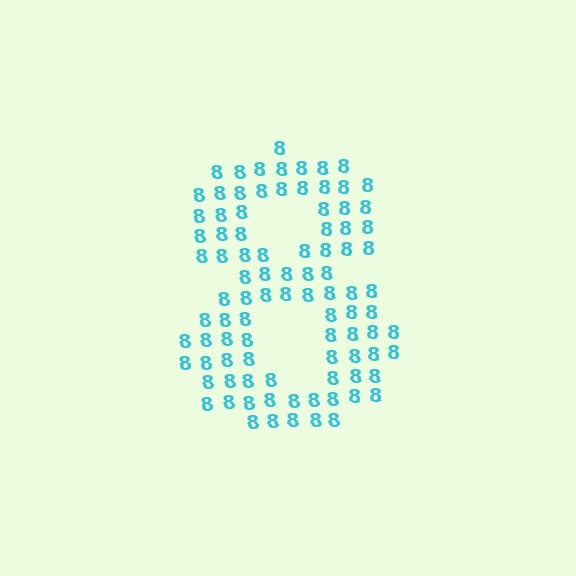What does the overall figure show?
The overall figure shows the digit 8.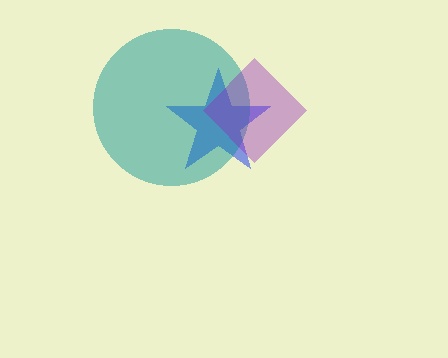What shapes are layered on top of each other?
The layered shapes are: a blue star, a teal circle, a purple diamond.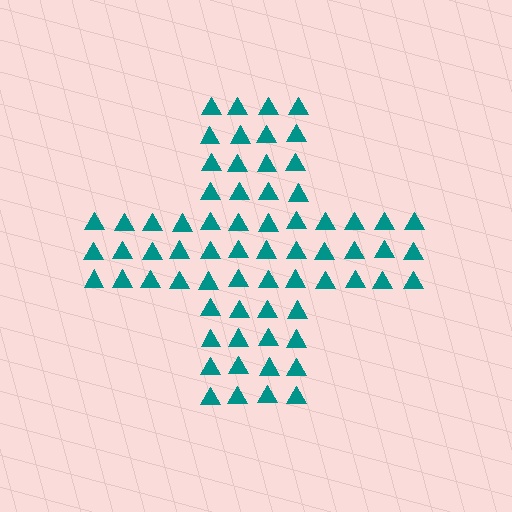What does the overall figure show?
The overall figure shows a cross.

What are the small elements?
The small elements are triangles.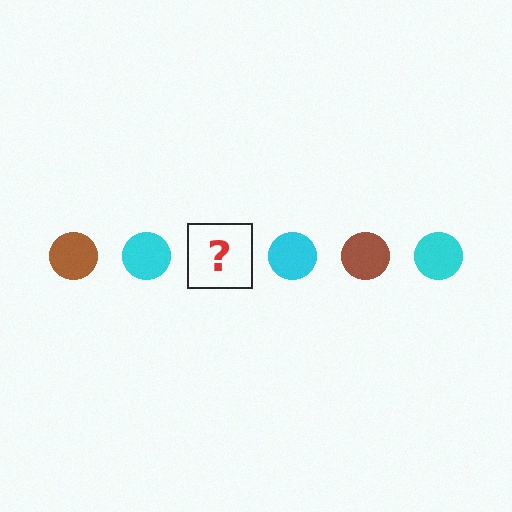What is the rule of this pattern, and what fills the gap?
The rule is that the pattern cycles through brown, cyan circles. The gap should be filled with a brown circle.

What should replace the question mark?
The question mark should be replaced with a brown circle.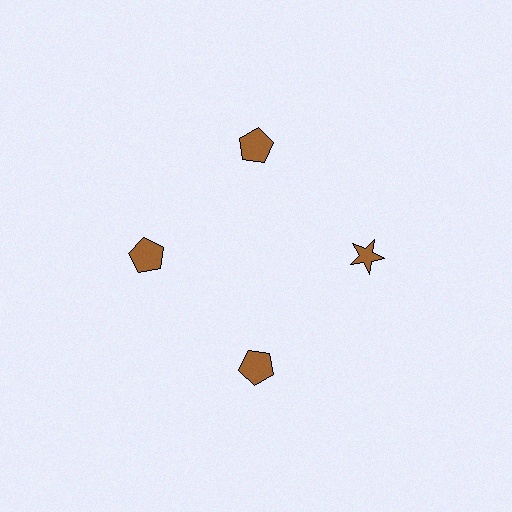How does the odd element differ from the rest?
It has a different shape: star instead of pentagon.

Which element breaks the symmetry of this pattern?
The brown star at roughly the 3 o'clock position breaks the symmetry. All other shapes are brown pentagons.